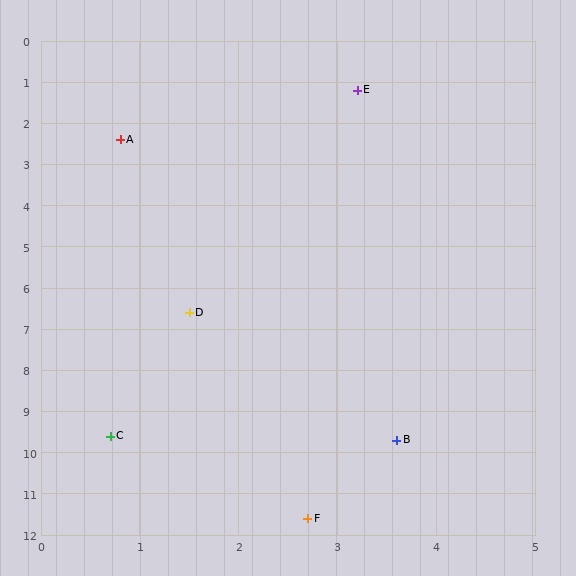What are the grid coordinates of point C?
Point C is at approximately (0.7, 9.6).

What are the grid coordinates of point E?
Point E is at approximately (3.2, 1.2).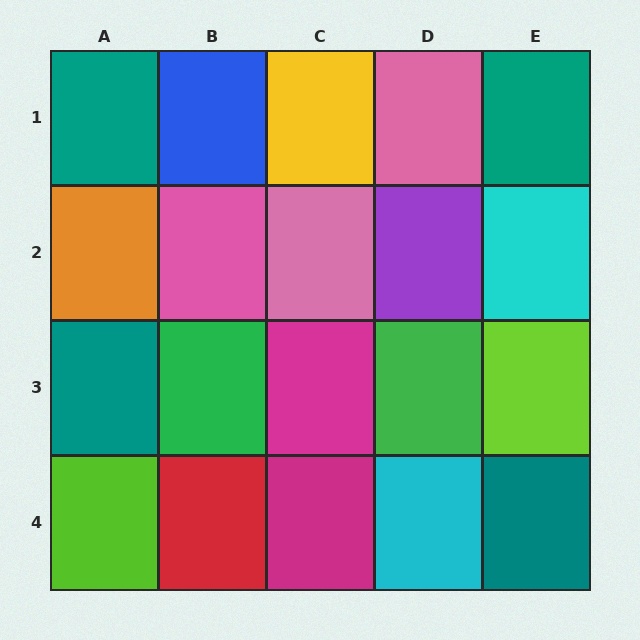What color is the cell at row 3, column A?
Teal.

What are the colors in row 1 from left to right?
Teal, blue, yellow, pink, teal.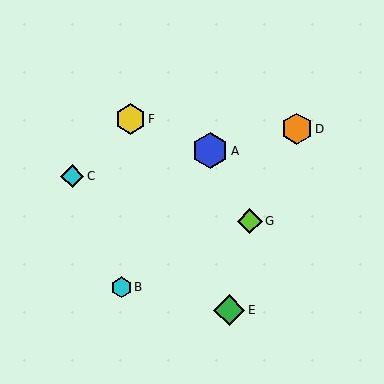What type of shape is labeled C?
Shape C is a cyan diamond.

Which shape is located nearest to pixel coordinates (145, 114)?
The yellow hexagon (labeled F) at (130, 119) is nearest to that location.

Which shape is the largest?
The blue hexagon (labeled A) is the largest.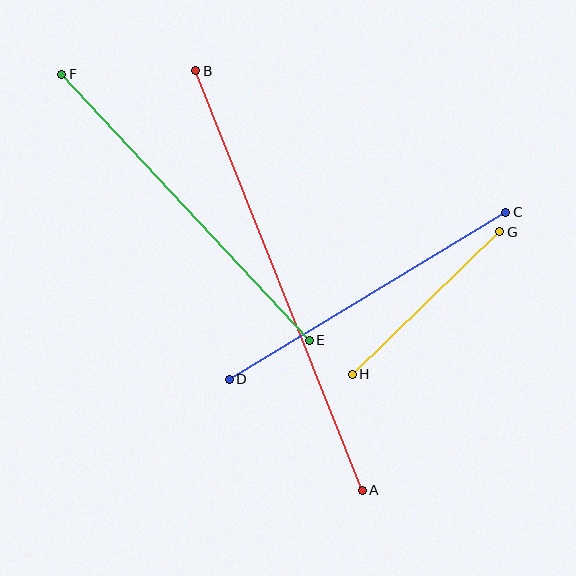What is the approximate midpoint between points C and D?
The midpoint is at approximately (367, 296) pixels.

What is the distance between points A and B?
The distance is approximately 451 pixels.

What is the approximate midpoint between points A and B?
The midpoint is at approximately (279, 281) pixels.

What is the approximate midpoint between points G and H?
The midpoint is at approximately (426, 303) pixels.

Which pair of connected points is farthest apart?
Points A and B are farthest apart.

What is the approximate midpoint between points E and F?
The midpoint is at approximately (185, 207) pixels.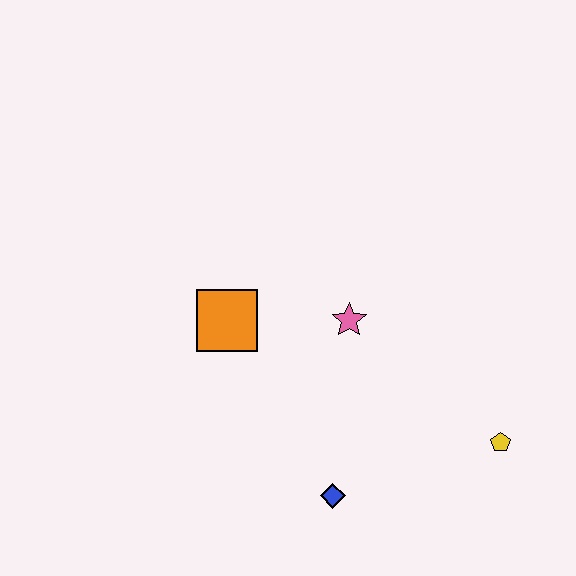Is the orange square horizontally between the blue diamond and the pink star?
No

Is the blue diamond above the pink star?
No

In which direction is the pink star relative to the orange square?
The pink star is to the right of the orange square.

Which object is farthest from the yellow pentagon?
The orange square is farthest from the yellow pentagon.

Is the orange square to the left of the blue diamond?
Yes